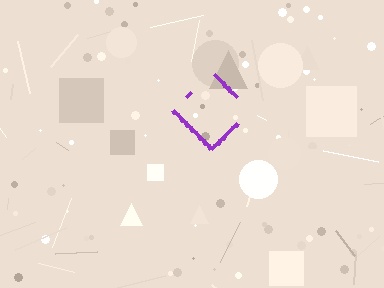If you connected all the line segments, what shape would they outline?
They would outline a diamond.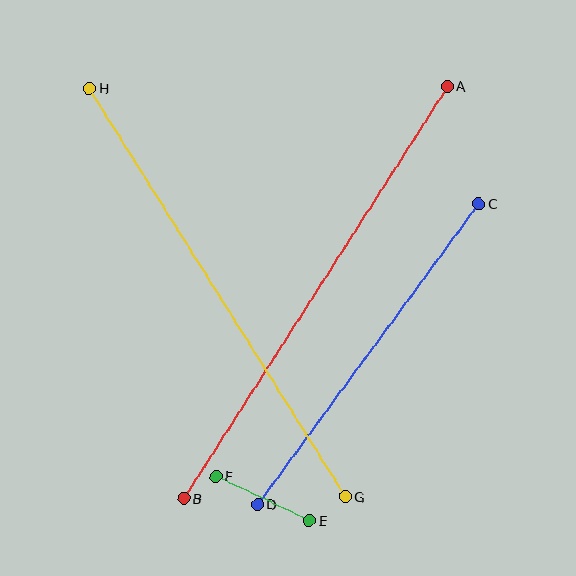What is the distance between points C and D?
The distance is approximately 373 pixels.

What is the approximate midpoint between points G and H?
The midpoint is at approximately (217, 292) pixels.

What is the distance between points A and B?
The distance is approximately 489 pixels.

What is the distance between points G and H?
The distance is approximately 482 pixels.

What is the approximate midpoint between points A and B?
The midpoint is at approximately (315, 292) pixels.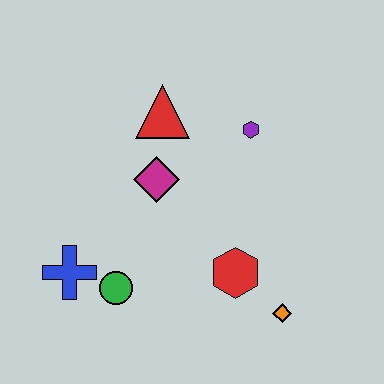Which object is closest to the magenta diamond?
The red triangle is closest to the magenta diamond.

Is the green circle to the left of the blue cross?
No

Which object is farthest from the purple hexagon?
The blue cross is farthest from the purple hexagon.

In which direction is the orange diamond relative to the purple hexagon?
The orange diamond is below the purple hexagon.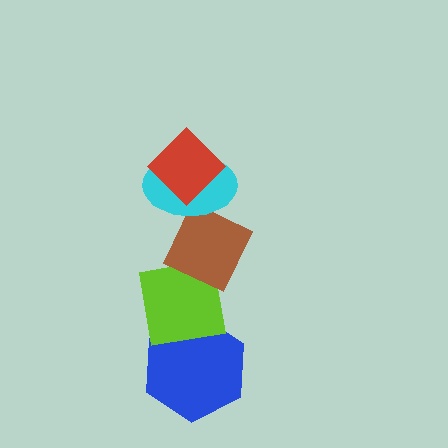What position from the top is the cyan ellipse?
The cyan ellipse is 2nd from the top.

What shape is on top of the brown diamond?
The cyan ellipse is on top of the brown diamond.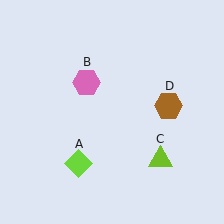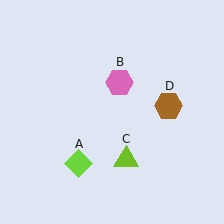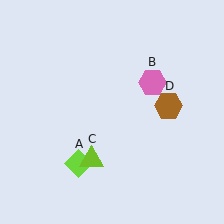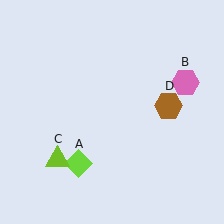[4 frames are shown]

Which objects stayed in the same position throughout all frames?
Lime diamond (object A) and brown hexagon (object D) remained stationary.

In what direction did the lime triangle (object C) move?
The lime triangle (object C) moved left.